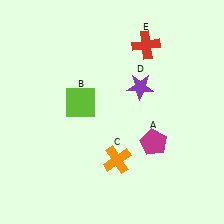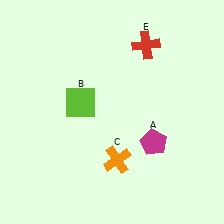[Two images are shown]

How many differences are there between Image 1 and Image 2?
There is 1 difference between the two images.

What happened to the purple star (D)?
The purple star (D) was removed in Image 2. It was in the top-right area of Image 1.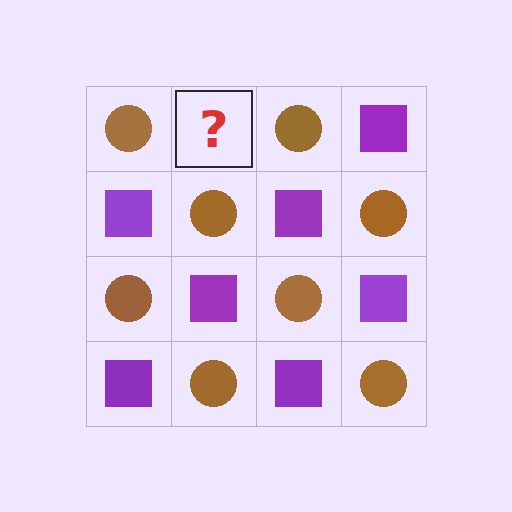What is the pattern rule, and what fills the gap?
The rule is that it alternates brown circle and purple square in a checkerboard pattern. The gap should be filled with a purple square.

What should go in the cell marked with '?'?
The missing cell should contain a purple square.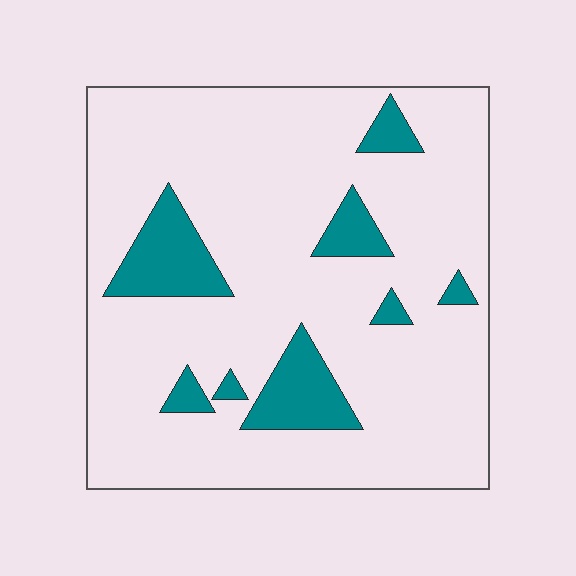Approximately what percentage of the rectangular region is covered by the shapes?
Approximately 15%.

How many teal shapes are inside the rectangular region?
8.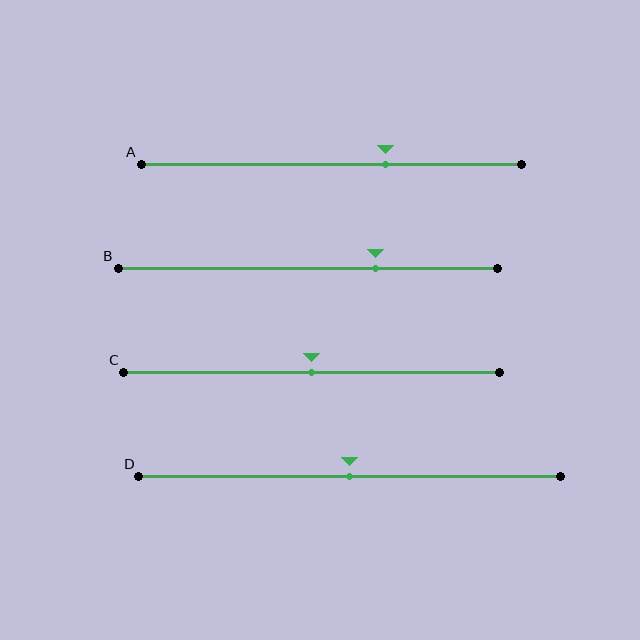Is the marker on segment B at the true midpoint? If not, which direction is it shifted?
No, the marker on segment B is shifted to the right by about 18% of the segment length.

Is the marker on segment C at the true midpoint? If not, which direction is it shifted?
Yes, the marker on segment C is at the true midpoint.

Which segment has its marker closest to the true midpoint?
Segment C has its marker closest to the true midpoint.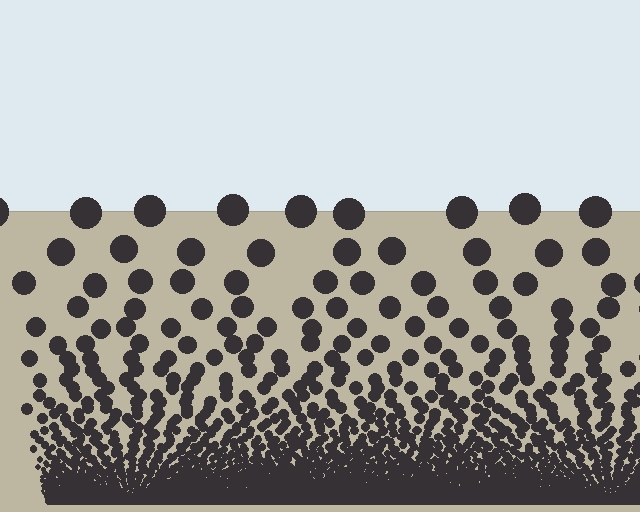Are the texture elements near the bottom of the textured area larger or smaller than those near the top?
Smaller. The gradient is inverted — elements near the bottom are smaller and denser.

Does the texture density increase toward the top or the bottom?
Density increases toward the bottom.